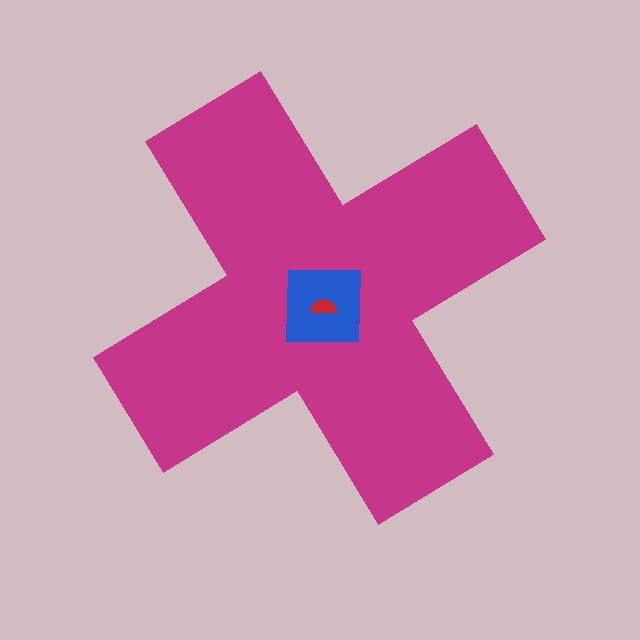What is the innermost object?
The red semicircle.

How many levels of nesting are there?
3.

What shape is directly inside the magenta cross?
The blue square.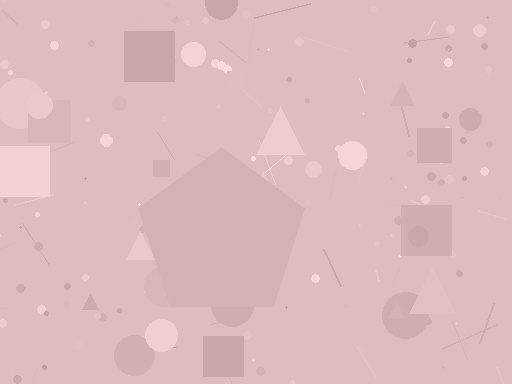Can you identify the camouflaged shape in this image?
The camouflaged shape is a pentagon.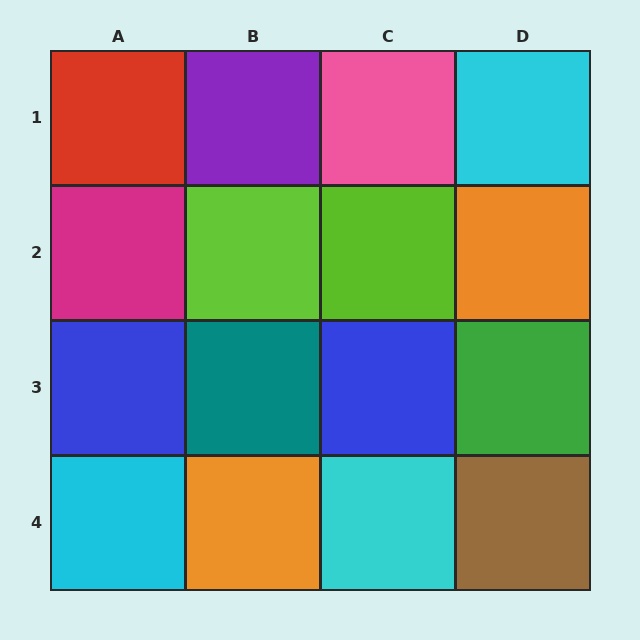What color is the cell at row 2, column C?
Lime.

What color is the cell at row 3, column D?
Green.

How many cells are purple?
1 cell is purple.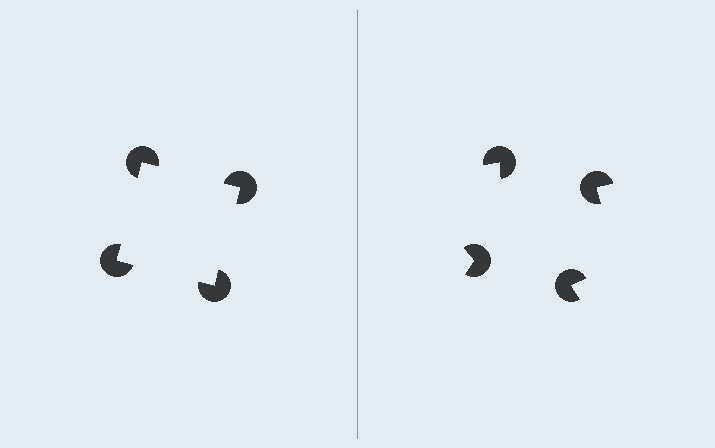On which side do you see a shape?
An illusory square appears on the left side. On the right side the wedge cuts are rotated, so no coherent shape forms.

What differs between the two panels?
The pac-man discs are positioned identically on both sides; only the wedge orientations differ. On the left they align to a square; on the right they are misaligned.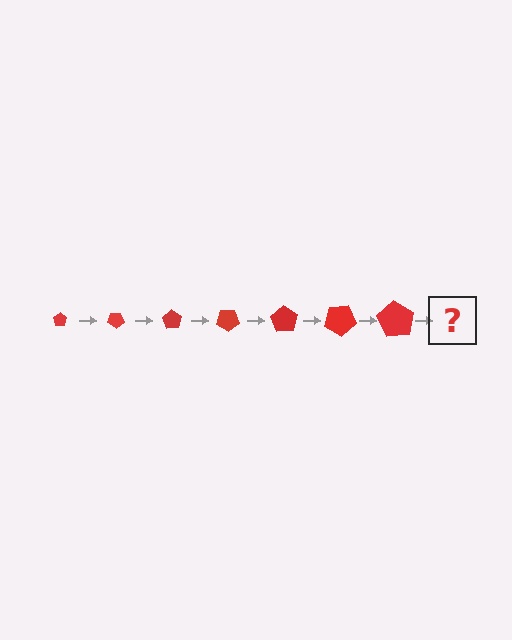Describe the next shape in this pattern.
It should be a pentagon, larger than the previous one and rotated 245 degrees from the start.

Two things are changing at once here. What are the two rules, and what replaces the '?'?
The two rules are that the pentagon grows larger each step and it rotates 35 degrees each step. The '?' should be a pentagon, larger than the previous one and rotated 245 degrees from the start.